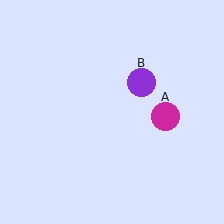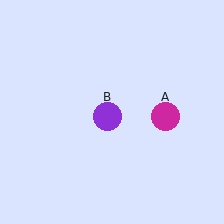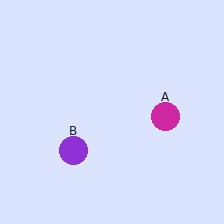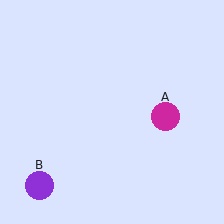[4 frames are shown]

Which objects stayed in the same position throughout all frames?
Magenta circle (object A) remained stationary.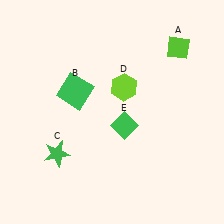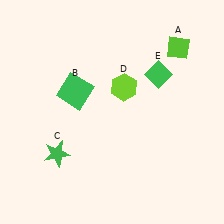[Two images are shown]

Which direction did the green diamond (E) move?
The green diamond (E) moved up.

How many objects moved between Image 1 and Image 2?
1 object moved between the two images.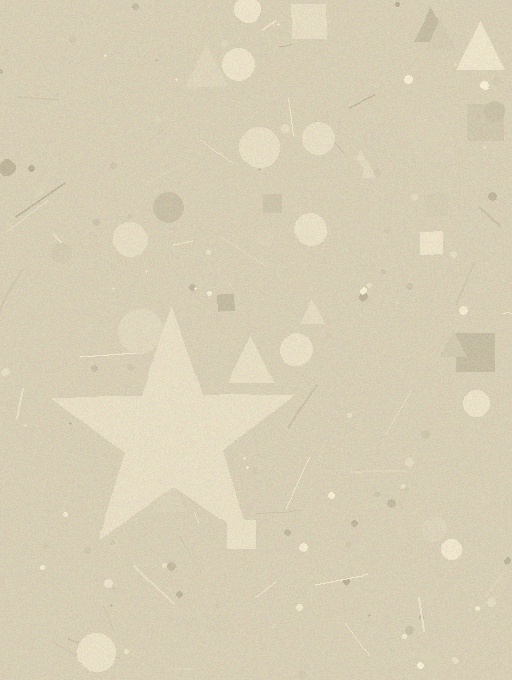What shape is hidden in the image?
A star is hidden in the image.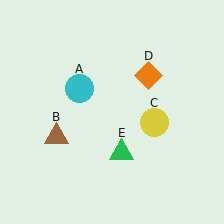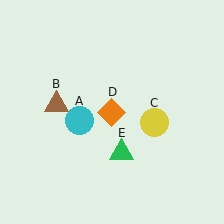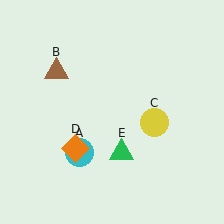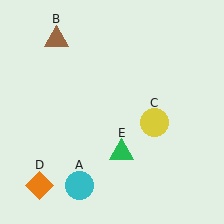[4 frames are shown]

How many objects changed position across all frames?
3 objects changed position: cyan circle (object A), brown triangle (object B), orange diamond (object D).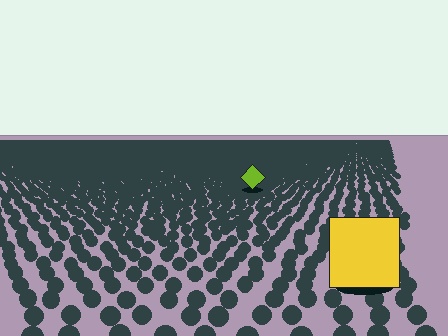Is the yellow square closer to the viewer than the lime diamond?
Yes. The yellow square is closer — you can tell from the texture gradient: the ground texture is coarser near it.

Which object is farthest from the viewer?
The lime diamond is farthest from the viewer. It appears smaller and the ground texture around it is denser.